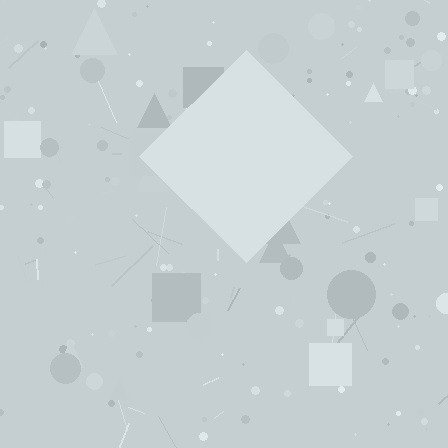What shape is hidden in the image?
A diamond is hidden in the image.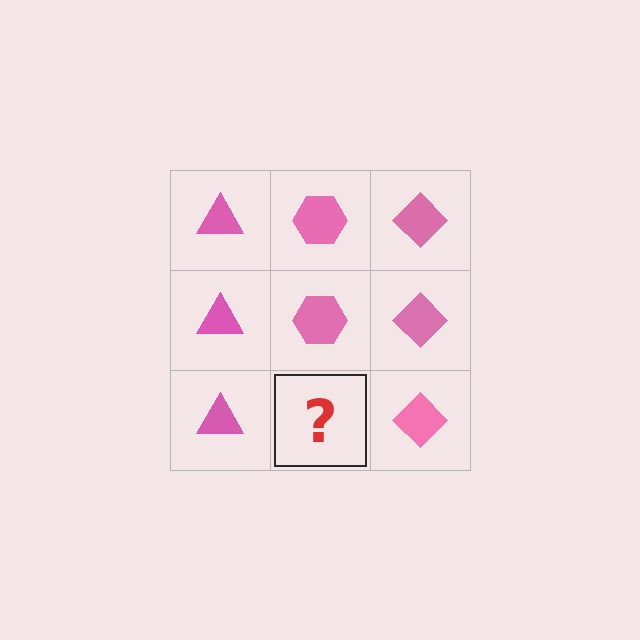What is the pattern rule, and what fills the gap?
The rule is that each column has a consistent shape. The gap should be filled with a pink hexagon.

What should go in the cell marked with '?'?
The missing cell should contain a pink hexagon.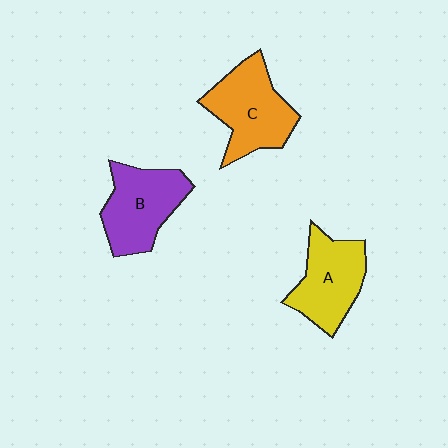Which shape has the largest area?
Shape C (orange).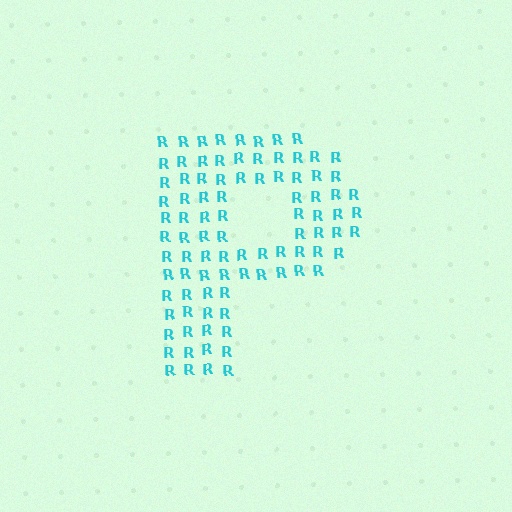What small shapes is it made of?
It is made of small letter R's.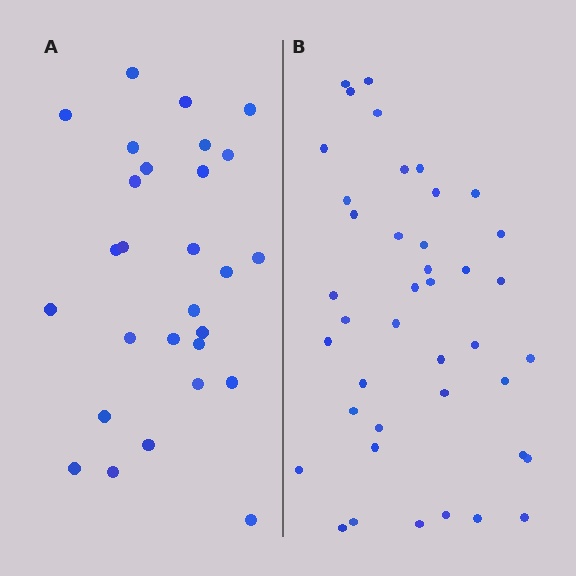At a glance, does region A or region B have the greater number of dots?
Region B (the right region) has more dots.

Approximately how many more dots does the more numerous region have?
Region B has approximately 15 more dots than region A.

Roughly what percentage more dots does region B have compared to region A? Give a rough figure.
About 45% more.